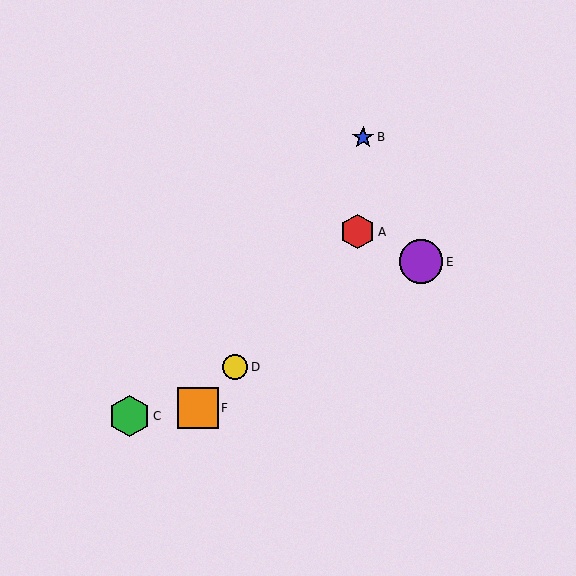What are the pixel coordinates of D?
Object D is at (235, 367).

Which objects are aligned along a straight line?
Objects A, D, F are aligned along a straight line.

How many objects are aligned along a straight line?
3 objects (A, D, F) are aligned along a straight line.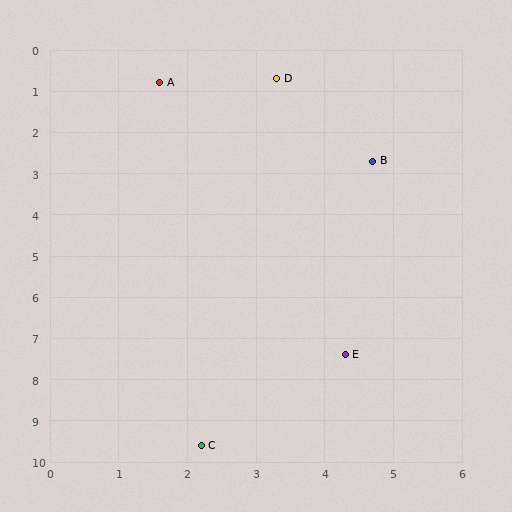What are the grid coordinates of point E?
Point E is at approximately (4.3, 7.4).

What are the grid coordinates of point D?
Point D is at approximately (3.3, 0.7).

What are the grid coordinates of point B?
Point B is at approximately (4.7, 2.7).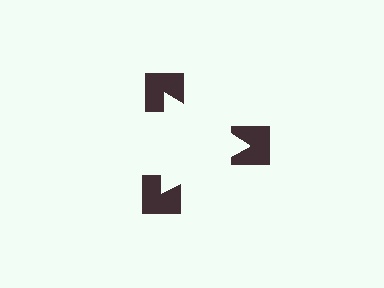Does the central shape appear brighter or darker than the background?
It typically appears slightly brighter than the background, even though no actual brightness change is drawn.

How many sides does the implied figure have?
3 sides.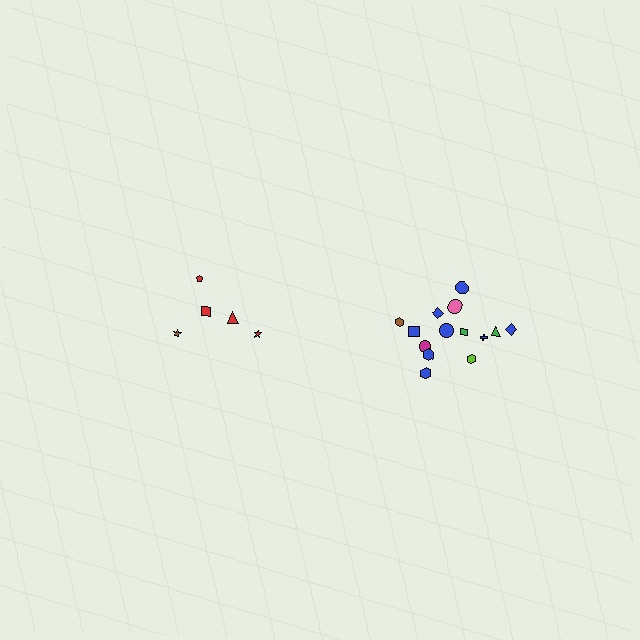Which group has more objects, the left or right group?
The right group.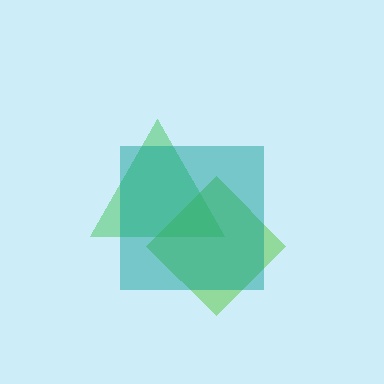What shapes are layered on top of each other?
The layered shapes are: a green triangle, a lime diamond, a teal square.